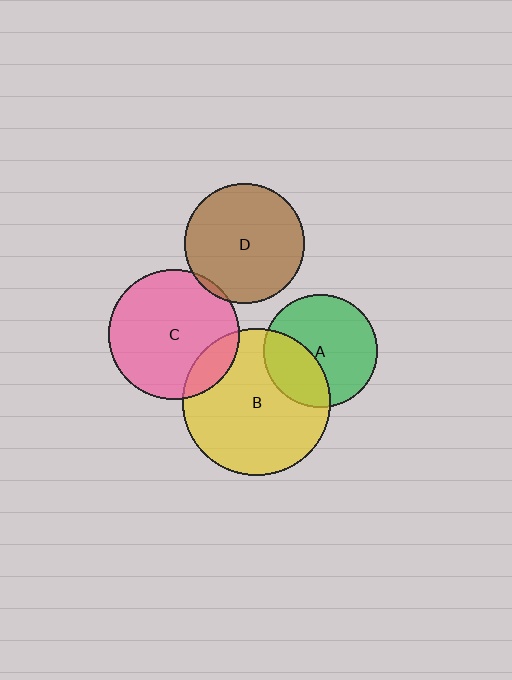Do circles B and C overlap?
Yes.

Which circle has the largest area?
Circle B (yellow).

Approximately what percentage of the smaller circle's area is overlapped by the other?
Approximately 15%.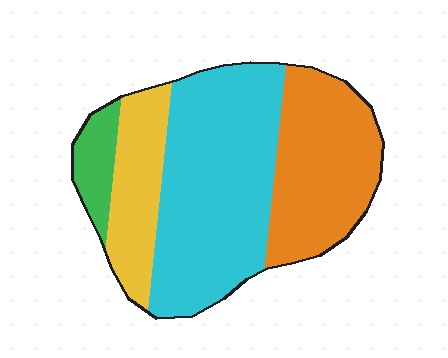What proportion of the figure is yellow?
Yellow covers around 15% of the figure.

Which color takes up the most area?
Cyan, at roughly 45%.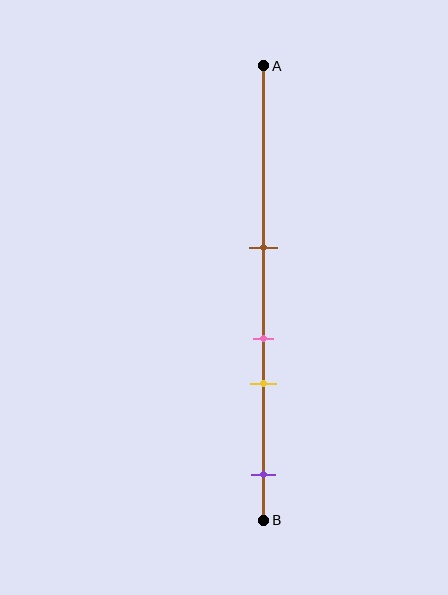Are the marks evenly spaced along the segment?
No, the marks are not evenly spaced.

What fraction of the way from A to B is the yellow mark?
The yellow mark is approximately 70% (0.7) of the way from A to B.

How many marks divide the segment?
There are 4 marks dividing the segment.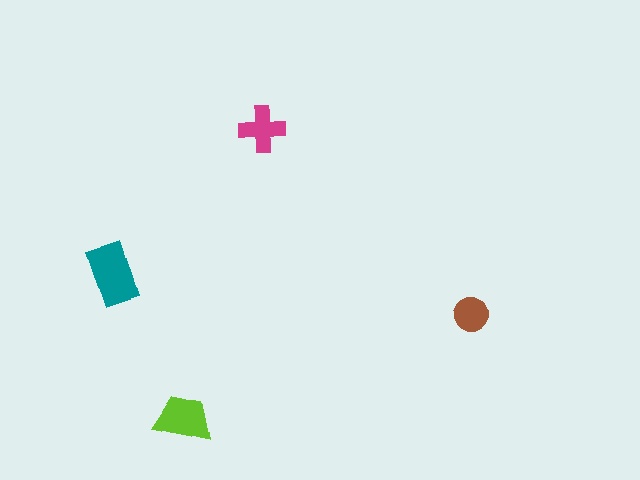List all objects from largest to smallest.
The teal rectangle, the lime trapezoid, the magenta cross, the brown circle.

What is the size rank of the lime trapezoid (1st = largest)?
2nd.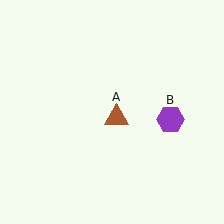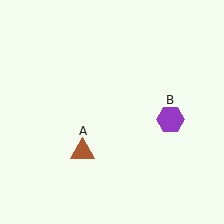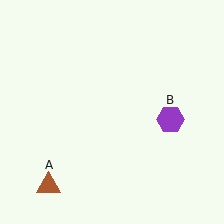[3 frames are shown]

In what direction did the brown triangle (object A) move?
The brown triangle (object A) moved down and to the left.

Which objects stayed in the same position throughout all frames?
Purple hexagon (object B) remained stationary.